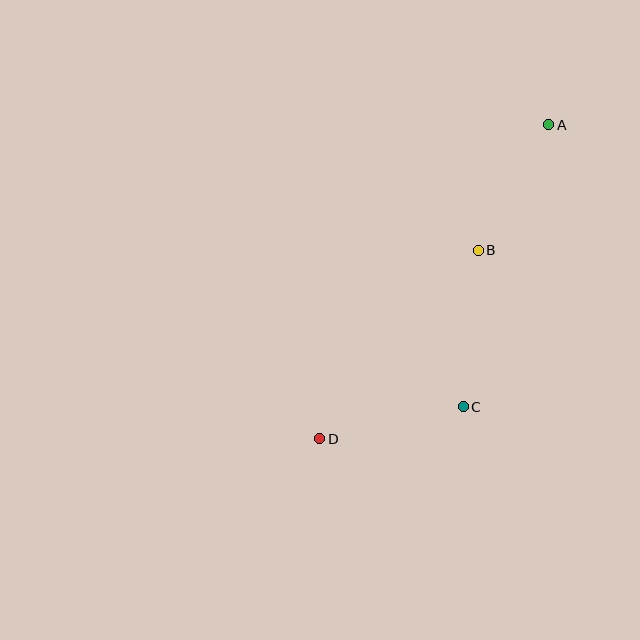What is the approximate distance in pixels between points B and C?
The distance between B and C is approximately 157 pixels.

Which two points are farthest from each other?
Points A and D are farthest from each other.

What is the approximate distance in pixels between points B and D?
The distance between B and D is approximately 246 pixels.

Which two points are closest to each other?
Points A and B are closest to each other.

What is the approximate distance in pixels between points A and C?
The distance between A and C is approximately 294 pixels.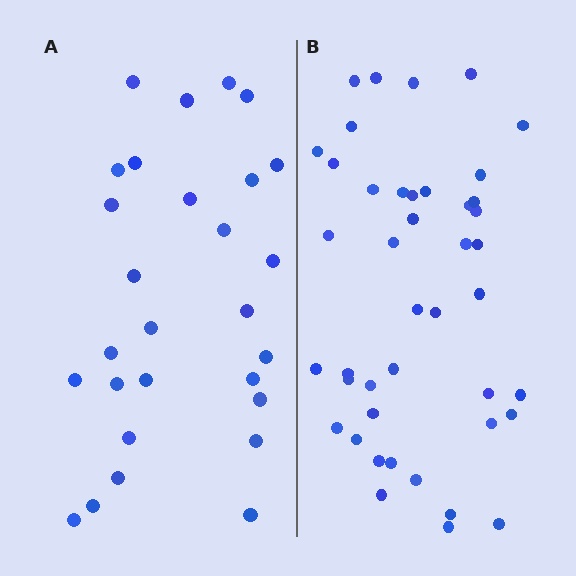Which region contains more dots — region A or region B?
Region B (the right region) has more dots.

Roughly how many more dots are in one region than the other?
Region B has approximately 15 more dots than region A.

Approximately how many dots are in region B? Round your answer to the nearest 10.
About 40 dots. (The exact count is 43, which rounds to 40.)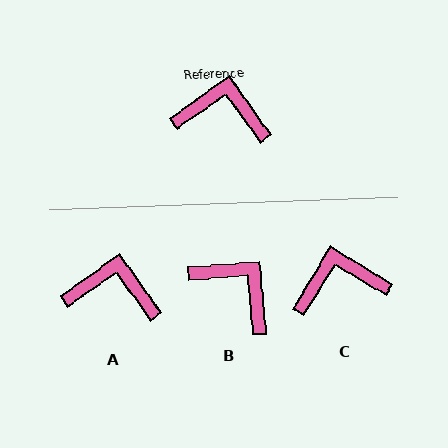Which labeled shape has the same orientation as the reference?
A.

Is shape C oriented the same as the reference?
No, it is off by about 23 degrees.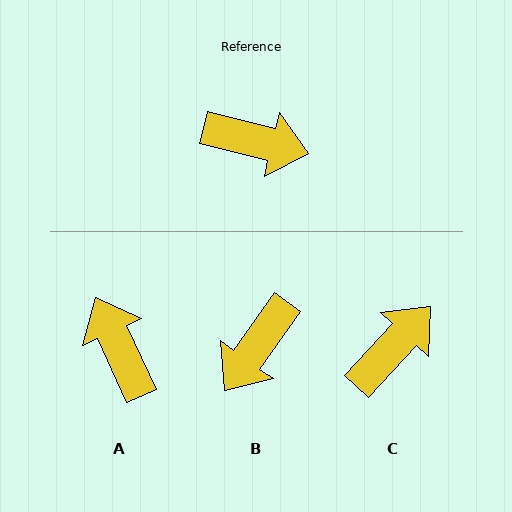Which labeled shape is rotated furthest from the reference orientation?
A, about 129 degrees away.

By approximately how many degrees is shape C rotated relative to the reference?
Approximately 61 degrees counter-clockwise.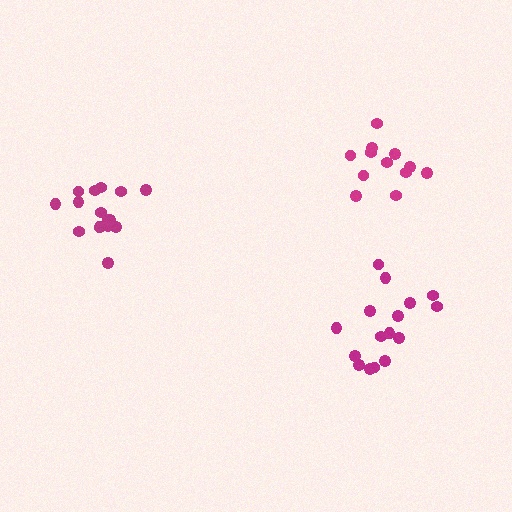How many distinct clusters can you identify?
There are 3 distinct clusters.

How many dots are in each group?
Group 1: 16 dots, Group 2: 12 dots, Group 3: 16 dots (44 total).